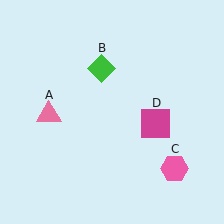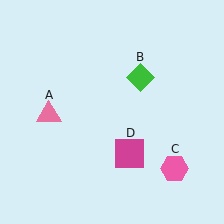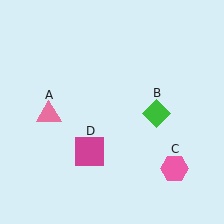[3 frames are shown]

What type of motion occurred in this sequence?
The green diamond (object B), magenta square (object D) rotated clockwise around the center of the scene.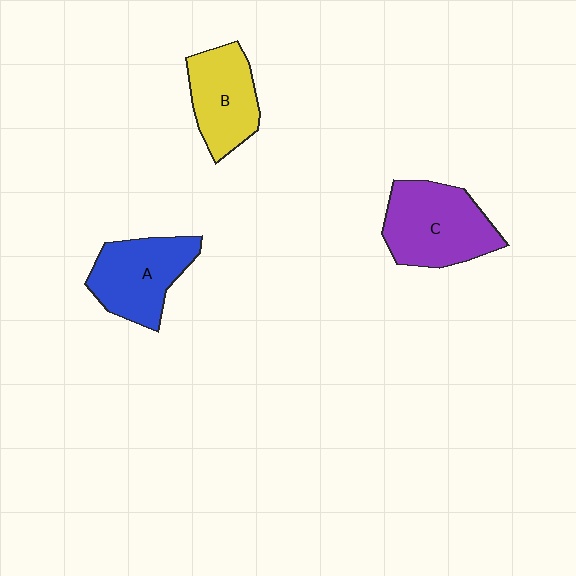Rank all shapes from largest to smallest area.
From largest to smallest: C (purple), A (blue), B (yellow).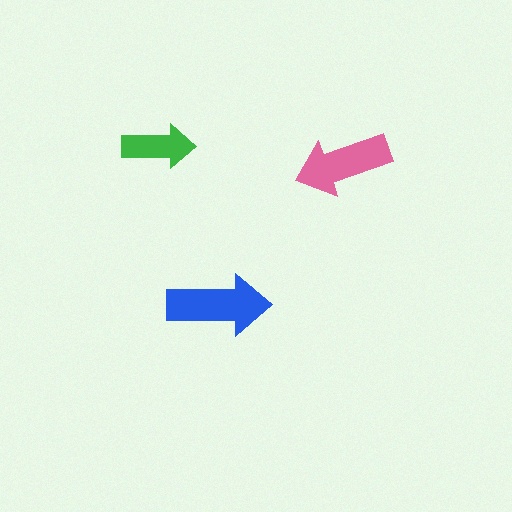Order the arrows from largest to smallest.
the blue one, the pink one, the green one.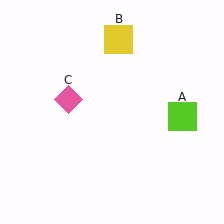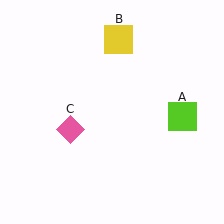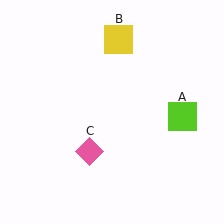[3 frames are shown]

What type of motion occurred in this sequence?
The pink diamond (object C) rotated counterclockwise around the center of the scene.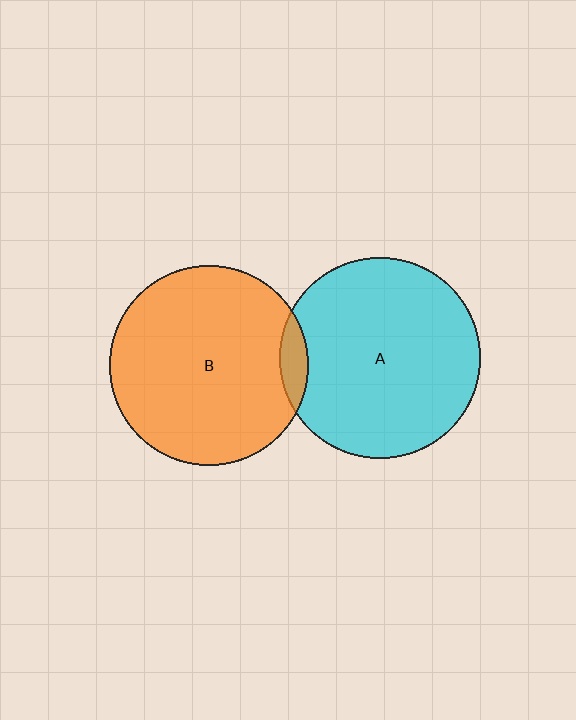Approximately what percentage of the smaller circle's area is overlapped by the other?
Approximately 5%.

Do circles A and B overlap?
Yes.